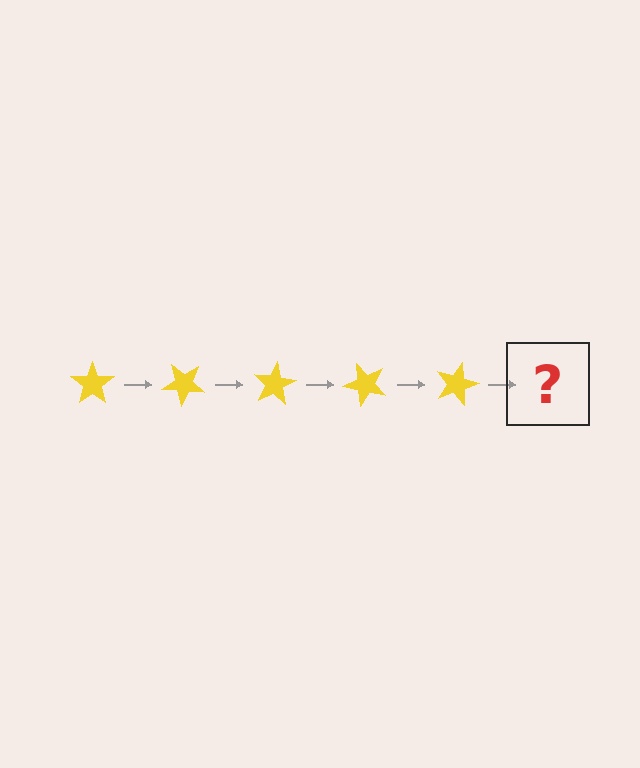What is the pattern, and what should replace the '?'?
The pattern is that the star rotates 40 degrees each step. The '?' should be a yellow star rotated 200 degrees.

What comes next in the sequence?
The next element should be a yellow star rotated 200 degrees.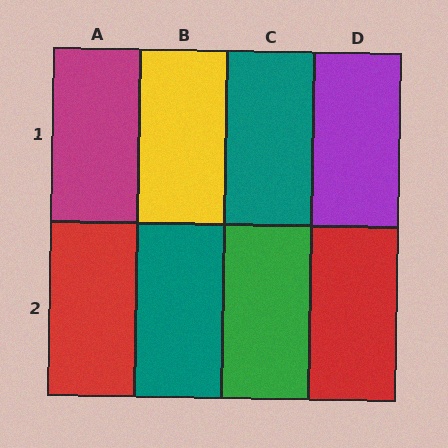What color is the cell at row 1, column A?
Magenta.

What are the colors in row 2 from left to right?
Red, teal, green, red.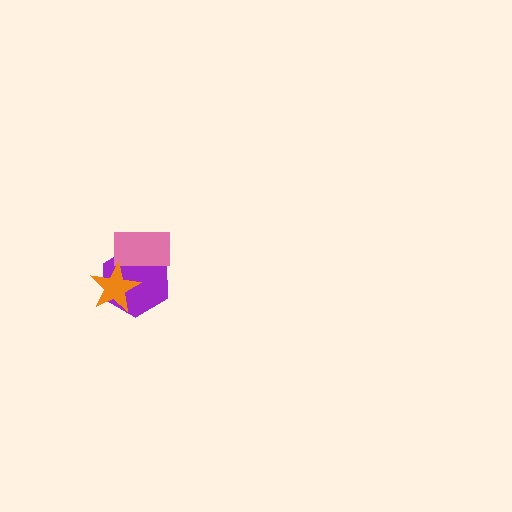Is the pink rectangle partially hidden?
Yes, it is partially covered by another shape.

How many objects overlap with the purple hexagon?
2 objects overlap with the purple hexagon.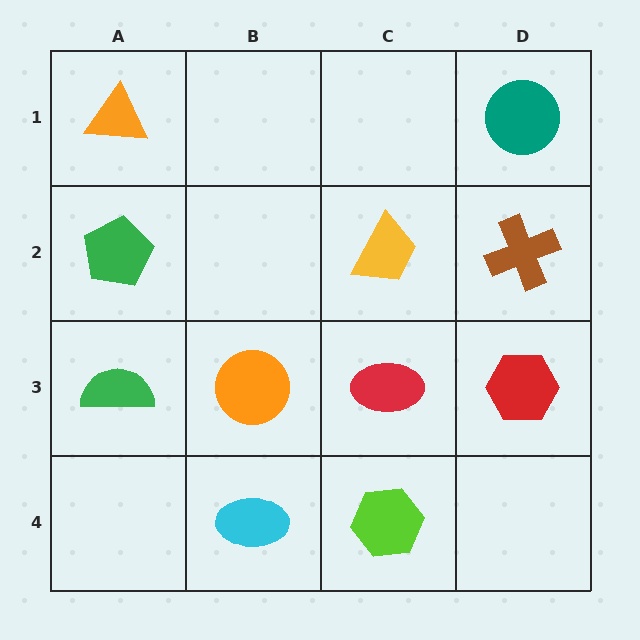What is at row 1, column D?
A teal circle.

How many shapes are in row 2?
3 shapes.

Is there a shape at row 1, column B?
No, that cell is empty.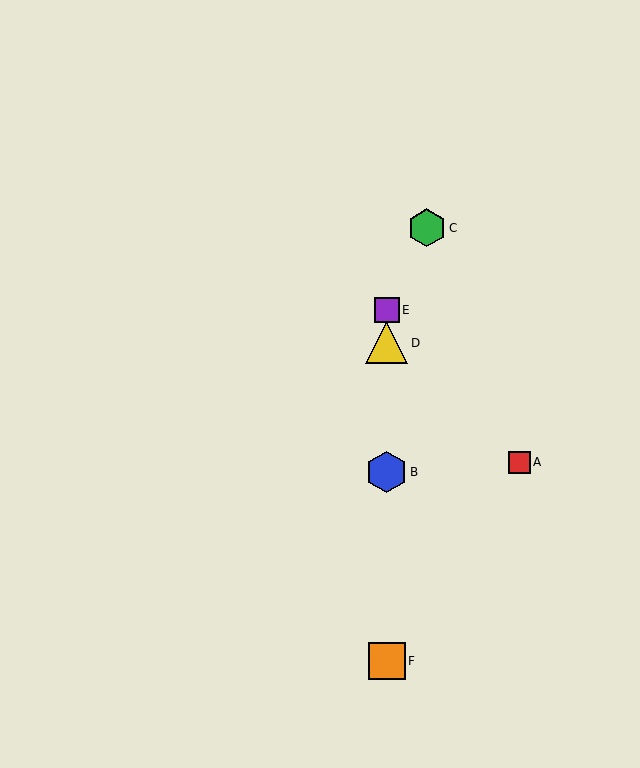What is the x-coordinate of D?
Object D is at x≈387.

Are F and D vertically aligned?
Yes, both are at x≈387.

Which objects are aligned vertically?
Objects B, D, E, F are aligned vertically.